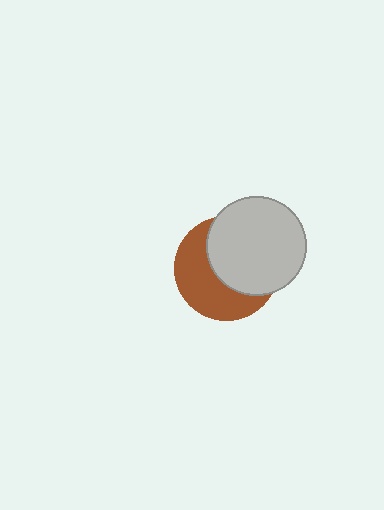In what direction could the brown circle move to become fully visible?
The brown circle could move toward the lower-left. That would shift it out from behind the light gray circle entirely.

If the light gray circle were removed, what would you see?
You would see the complete brown circle.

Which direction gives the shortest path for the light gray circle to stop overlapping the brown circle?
Moving toward the upper-right gives the shortest separation.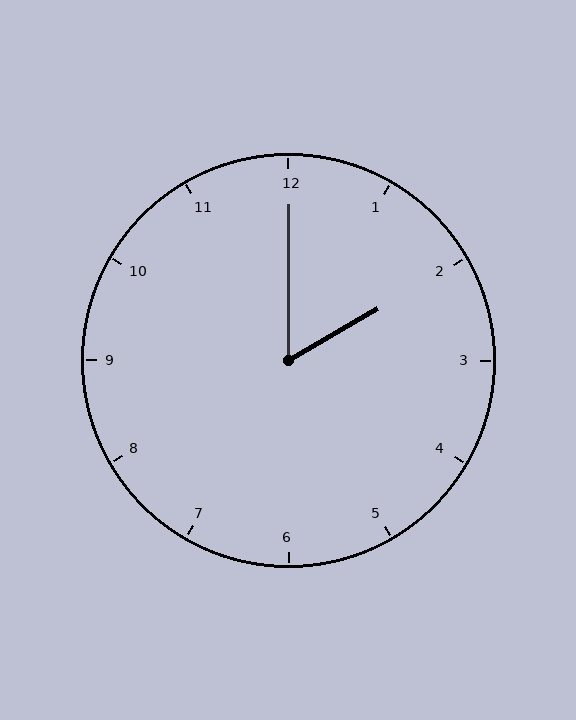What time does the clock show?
2:00.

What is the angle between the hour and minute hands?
Approximately 60 degrees.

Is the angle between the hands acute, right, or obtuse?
It is acute.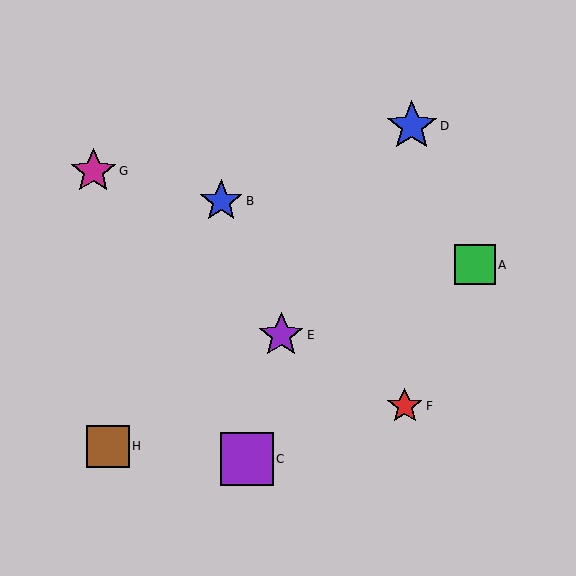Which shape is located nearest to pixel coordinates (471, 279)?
The green square (labeled A) at (475, 265) is nearest to that location.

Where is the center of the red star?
The center of the red star is at (404, 406).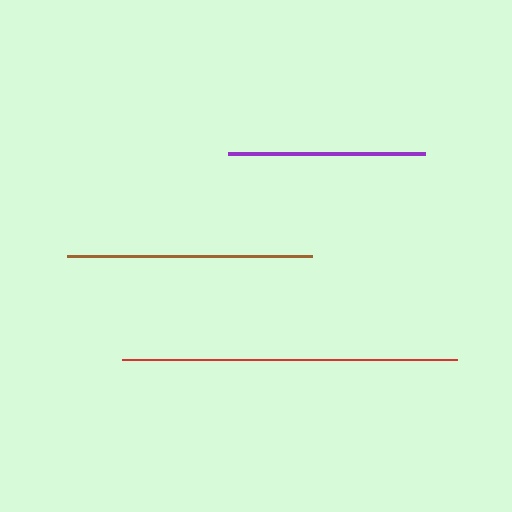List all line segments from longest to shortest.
From longest to shortest: red, brown, purple.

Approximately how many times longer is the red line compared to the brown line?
The red line is approximately 1.4 times the length of the brown line.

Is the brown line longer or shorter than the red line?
The red line is longer than the brown line.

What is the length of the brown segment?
The brown segment is approximately 245 pixels long.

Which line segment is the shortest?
The purple line is the shortest at approximately 196 pixels.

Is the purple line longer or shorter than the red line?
The red line is longer than the purple line.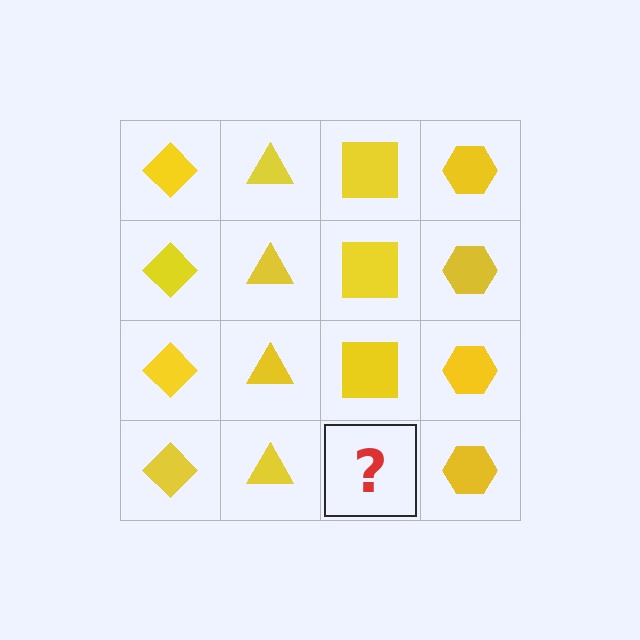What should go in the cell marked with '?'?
The missing cell should contain a yellow square.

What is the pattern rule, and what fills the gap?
The rule is that each column has a consistent shape. The gap should be filled with a yellow square.